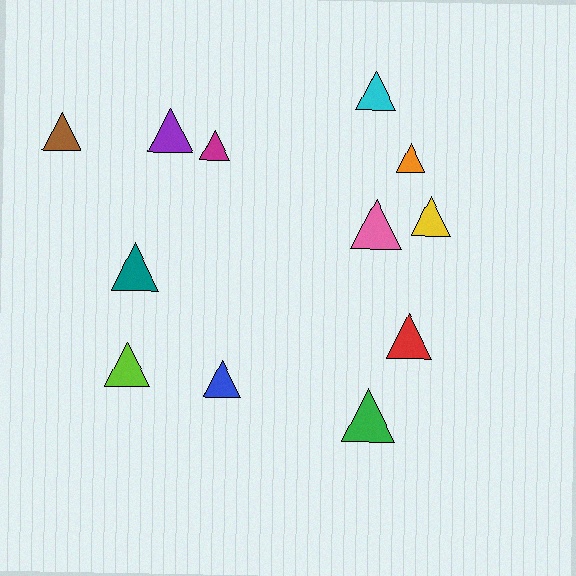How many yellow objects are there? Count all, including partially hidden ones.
There is 1 yellow object.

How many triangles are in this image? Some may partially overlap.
There are 12 triangles.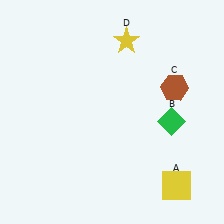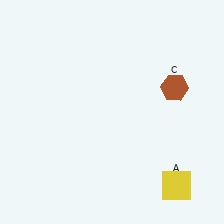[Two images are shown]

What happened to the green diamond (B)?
The green diamond (B) was removed in Image 2. It was in the bottom-right area of Image 1.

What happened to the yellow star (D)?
The yellow star (D) was removed in Image 2. It was in the top-right area of Image 1.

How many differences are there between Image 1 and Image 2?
There are 2 differences between the two images.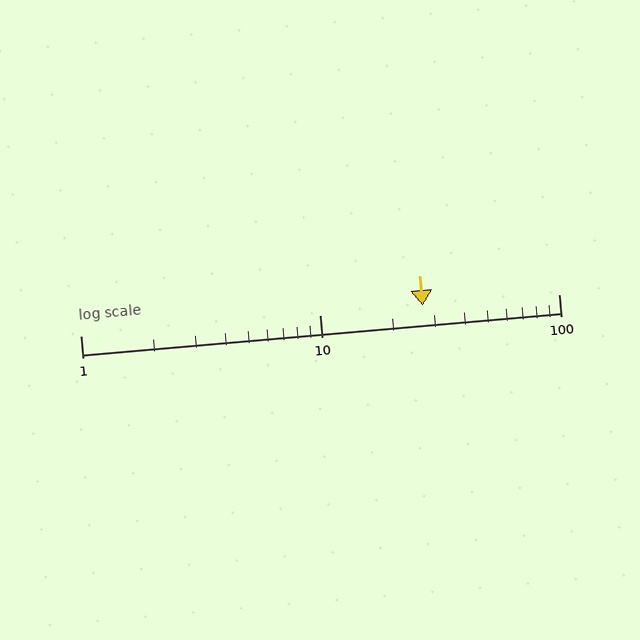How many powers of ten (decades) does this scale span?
The scale spans 2 decades, from 1 to 100.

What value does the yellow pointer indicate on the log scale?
The pointer indicates approximately 27.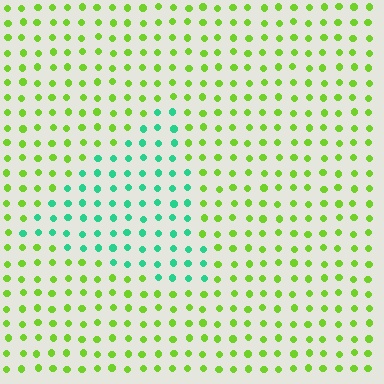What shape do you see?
I see a triangle.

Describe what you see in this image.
The image is filled with small lime elements in a uniform arrangement. A triangle-shaped region is visible where the elements are tinted to a slightly different hue, forming a subtle color boundary.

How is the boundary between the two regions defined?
The boundary is defined purely by a slight shift in hue (about 61 degrees). Spacing, size, and orientation are identical on both sides.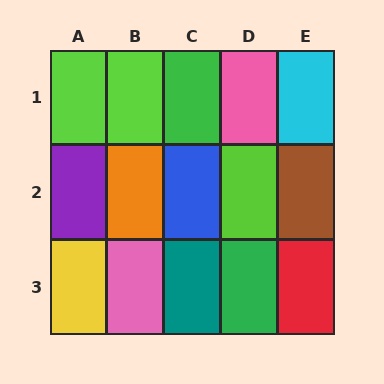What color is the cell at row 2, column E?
Brown.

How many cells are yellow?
1 cell is yellow.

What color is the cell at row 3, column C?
Teal.